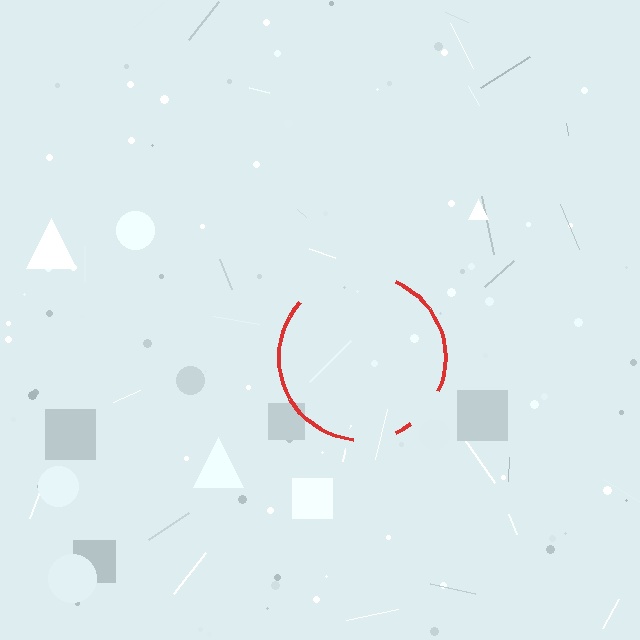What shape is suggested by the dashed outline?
The dashed outline suggests a circle.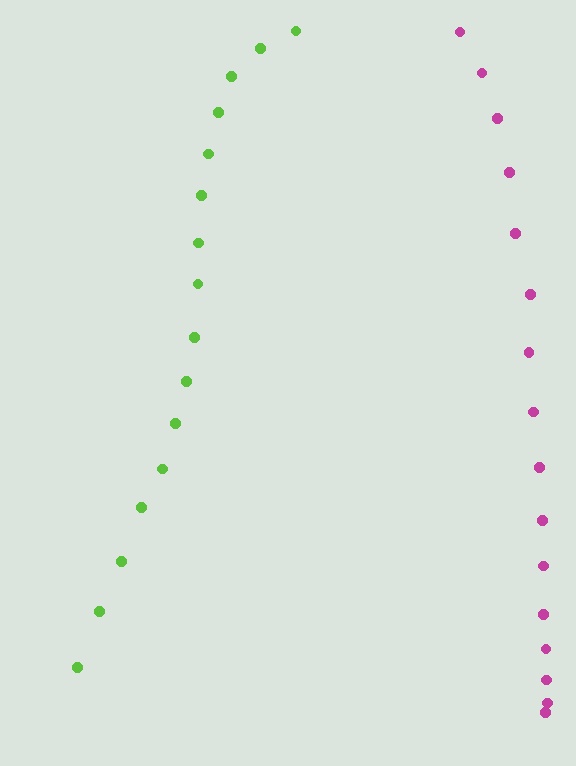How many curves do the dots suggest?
There are 2 distinct paths.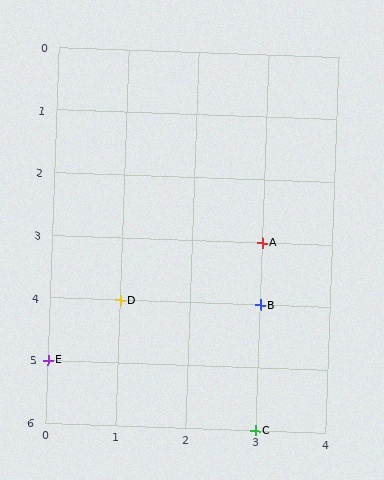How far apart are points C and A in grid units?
Points C and A are 3 rows apart.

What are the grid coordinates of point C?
Point C is at grid coordinates (3, 6).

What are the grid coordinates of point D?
Point D is at grid coordinates (1, 4).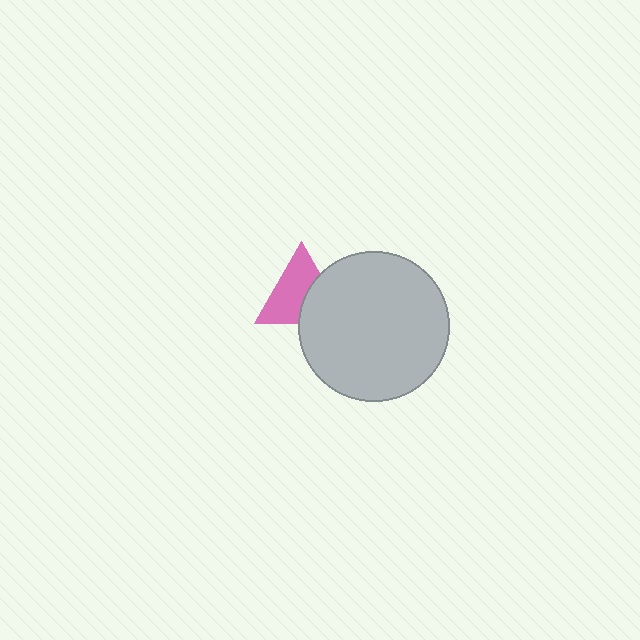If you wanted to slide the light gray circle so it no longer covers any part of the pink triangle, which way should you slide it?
Slide it right — that is the most direct way to separate the two shapes.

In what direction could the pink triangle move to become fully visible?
The pink triangle could move left. That would shift it out from behind the light gray circle entirely.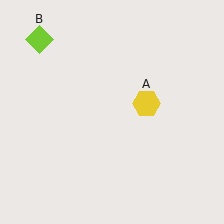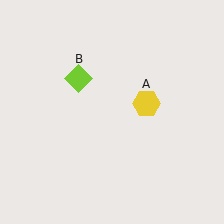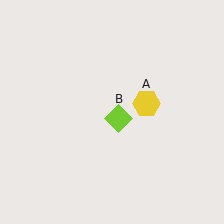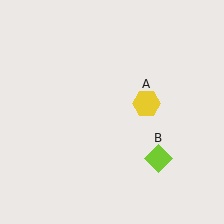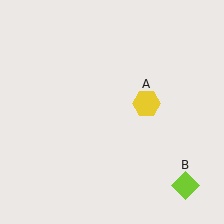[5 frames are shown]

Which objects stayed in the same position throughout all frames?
Yellow hexagon (object A) remained stationary.